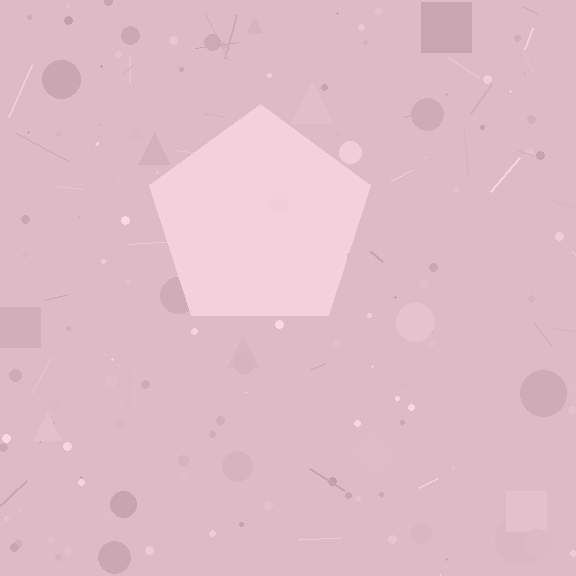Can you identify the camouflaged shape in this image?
The camouflaged shape is a pentagon.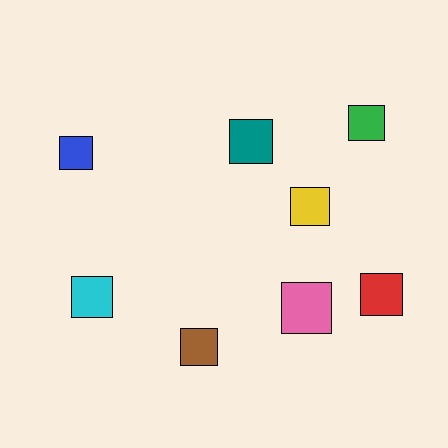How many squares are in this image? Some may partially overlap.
There are 8 squares.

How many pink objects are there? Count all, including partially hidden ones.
There is 1 pink object.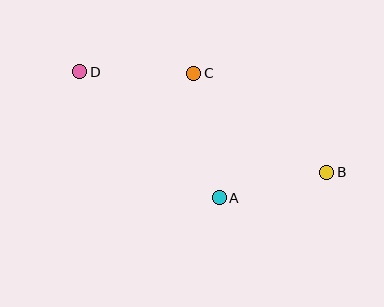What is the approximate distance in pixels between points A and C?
The distance between A and C is approximately 128 pixels.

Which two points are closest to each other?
Points A and B are closest to each other.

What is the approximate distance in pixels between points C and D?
The distance between C and D is approximately 114 pixels.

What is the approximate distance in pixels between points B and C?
The distance between B and C is approximately 166 pixels.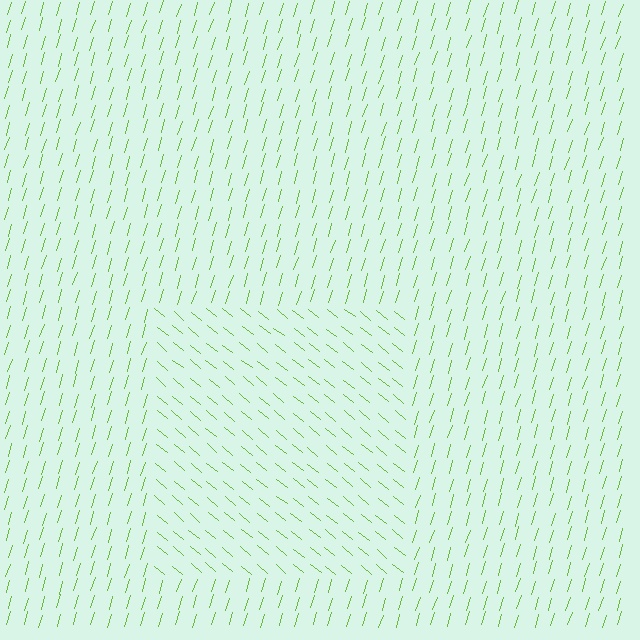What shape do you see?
I see a rectangle.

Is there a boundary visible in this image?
Yes, there is a texture boundary formed by a change in line orientation.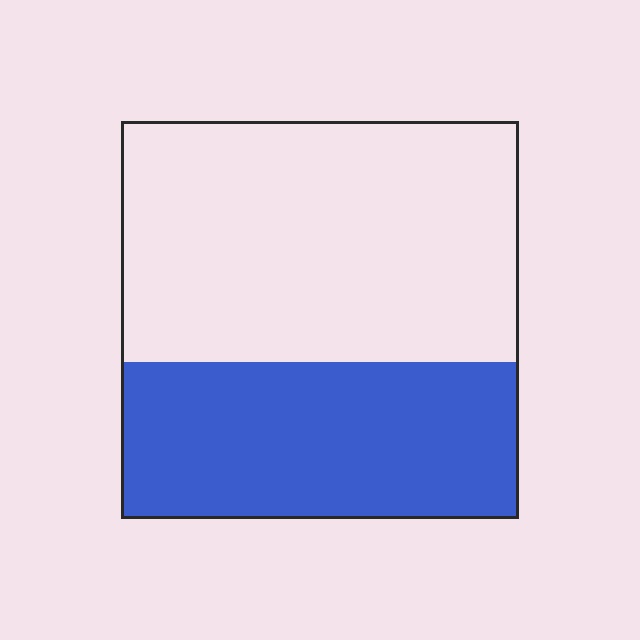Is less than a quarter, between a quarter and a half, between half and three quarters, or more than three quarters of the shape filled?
Between a quarter and a half.